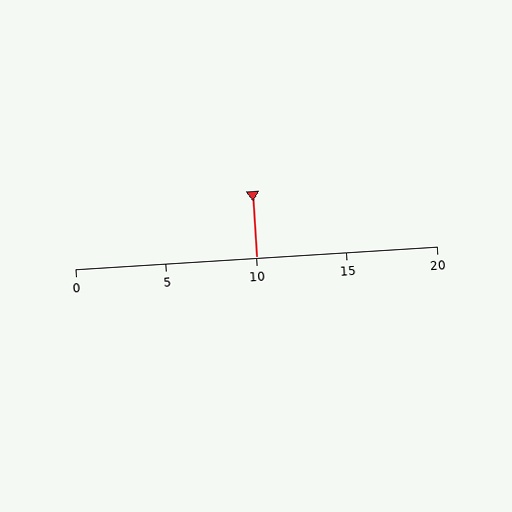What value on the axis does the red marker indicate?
The marker indicates approximately 10.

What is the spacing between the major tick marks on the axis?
The major ticks are spaced 5 apart.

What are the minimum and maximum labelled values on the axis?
The axis runs from 0 to 20.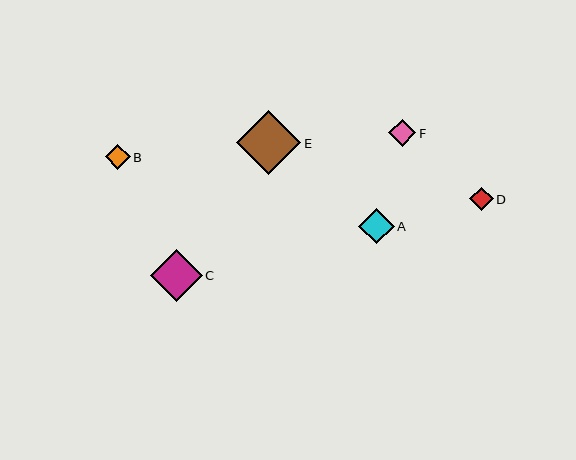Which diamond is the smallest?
Diamond D is the smallest with a size of approximately 23 pixels.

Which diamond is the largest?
Diamond E is the largest with a size of approximately 64 pixels.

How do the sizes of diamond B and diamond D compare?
Diamond B and diamond D are approximately the same size.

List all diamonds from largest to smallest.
From largest to smallest: E, C, A, F, B, D.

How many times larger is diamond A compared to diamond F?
Diamond A is approximately 1.3 times the size of diamond F.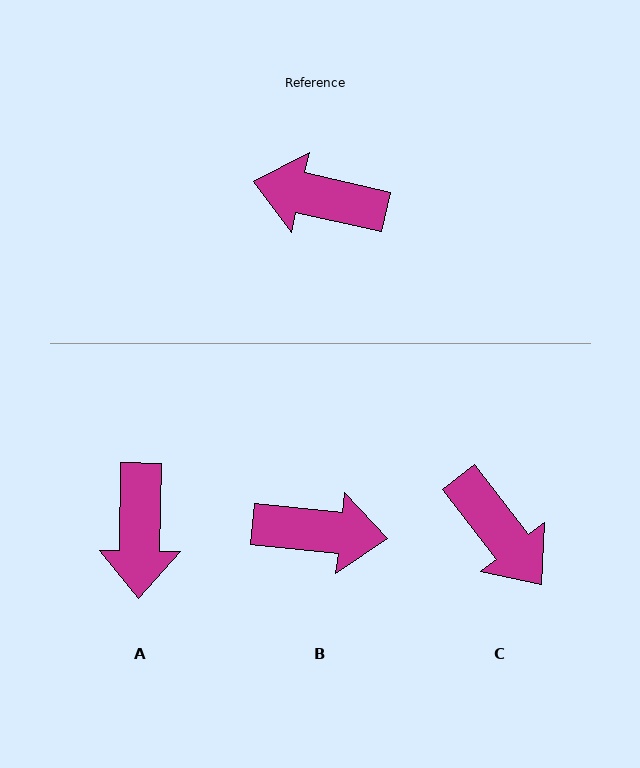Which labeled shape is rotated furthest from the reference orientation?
B, about 173 degrees away.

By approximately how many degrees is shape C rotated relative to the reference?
Approximately 140 degrees counter-clockwise.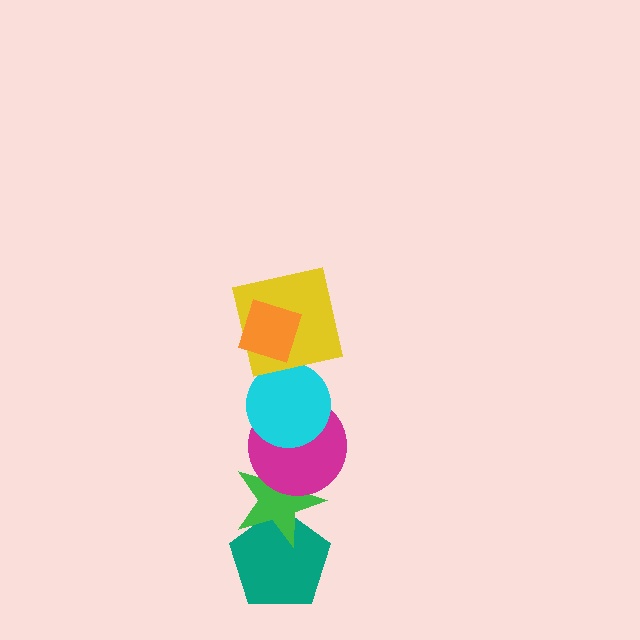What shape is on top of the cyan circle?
The yellow square is on top of the cyan circle.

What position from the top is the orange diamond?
The orange diamond is 1st from the top.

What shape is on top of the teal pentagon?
The green star is on top of the teal pentagon.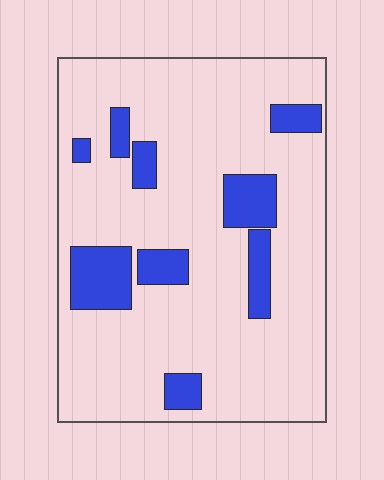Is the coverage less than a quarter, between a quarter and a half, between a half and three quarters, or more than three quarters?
Less than a quarter.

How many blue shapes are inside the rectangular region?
9.